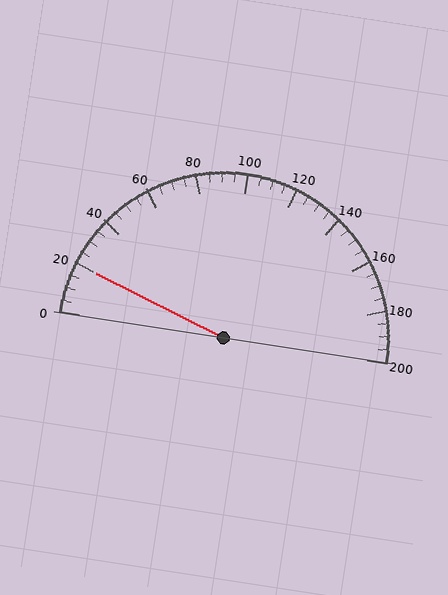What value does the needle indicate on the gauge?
The needle indicates approximately 20.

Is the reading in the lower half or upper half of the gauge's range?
The reading is in the lower half of the range (0 to 200).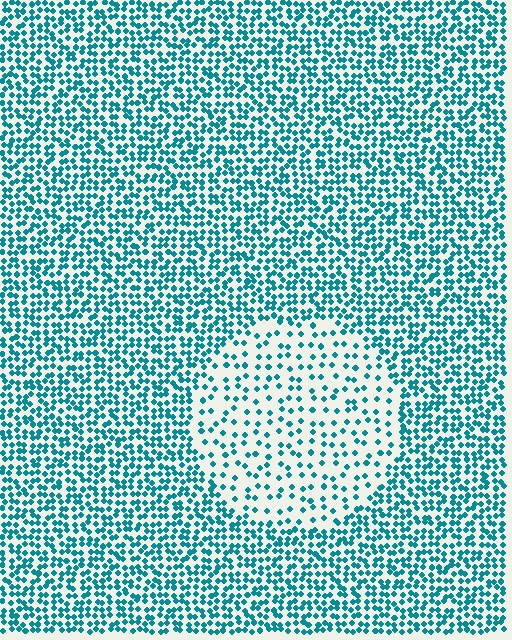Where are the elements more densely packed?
The elements are more densely packed outside the circle boundary.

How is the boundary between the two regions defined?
The boundary is defined by a change in element density (approximately 2.4x ratio). All elements are the same color, size, and shape.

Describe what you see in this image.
The image contains small teal elements arranged at two different densities. A circle-shaped region is visible where the elements are less densely packed than the surrounding area.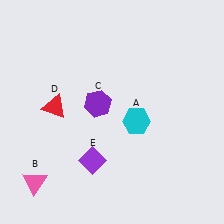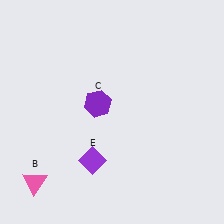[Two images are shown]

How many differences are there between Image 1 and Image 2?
There are 2 differences between the two images.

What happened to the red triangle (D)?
The red triangle (D) was removed in Image 2. It was in the top-left area of Image 1.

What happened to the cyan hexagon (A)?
The cyan hexagon (A) was removed in Image 2. It was in the bottom-right area of Image 1.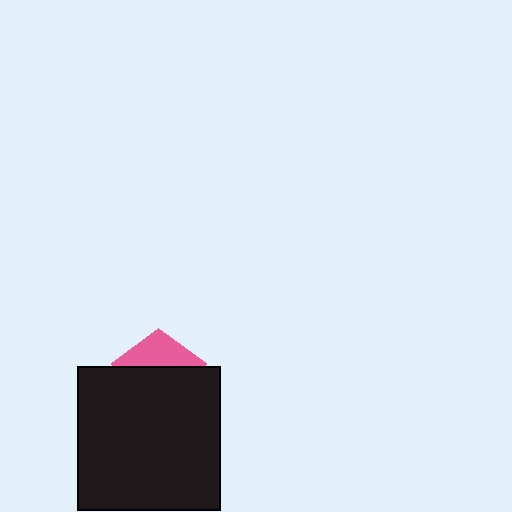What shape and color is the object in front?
The object in front is a black rectangle.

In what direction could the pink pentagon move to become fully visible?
The pink pentagon could move up. That would shift it out from behind the black rectangle entirely.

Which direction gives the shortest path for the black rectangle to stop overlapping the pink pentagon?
Moving down gives the shortest separation.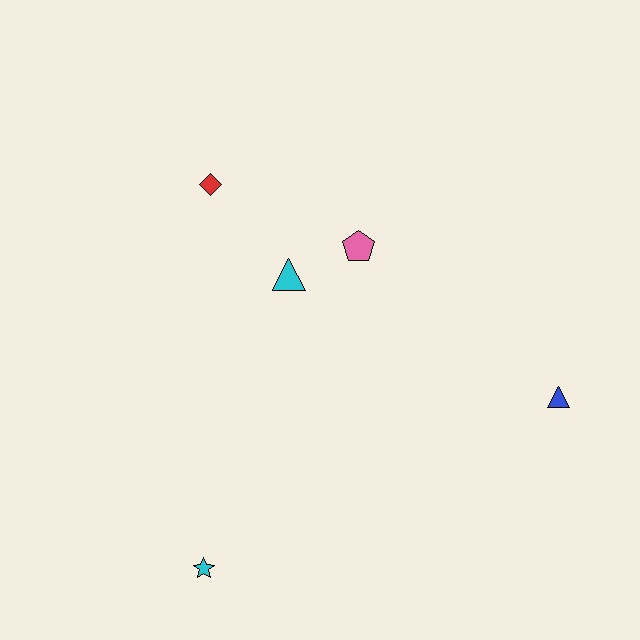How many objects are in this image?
There are 5 objects.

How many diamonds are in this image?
There is 1 diamond.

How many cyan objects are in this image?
There are 2 cyan objects.